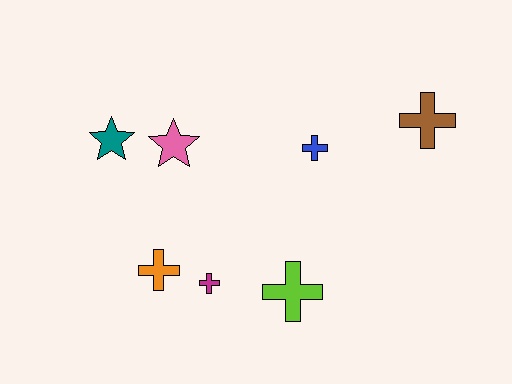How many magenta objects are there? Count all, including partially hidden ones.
There is 1 magenta object.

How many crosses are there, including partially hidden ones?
There are 5 crosses.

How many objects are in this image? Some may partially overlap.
There are 7 objects.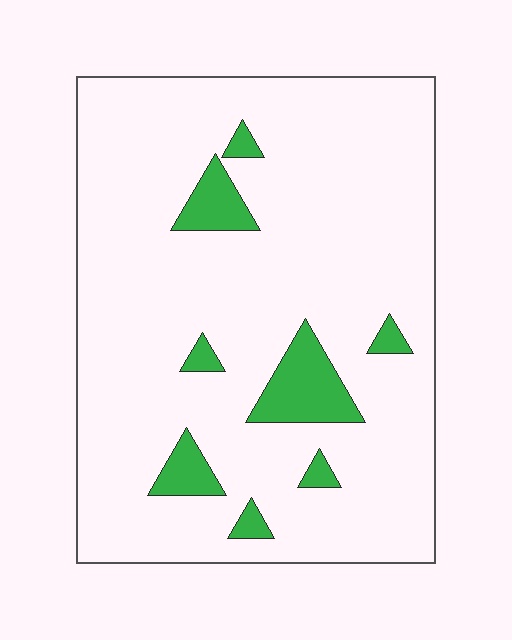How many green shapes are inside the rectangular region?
8.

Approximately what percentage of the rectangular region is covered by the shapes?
Approximately 10%.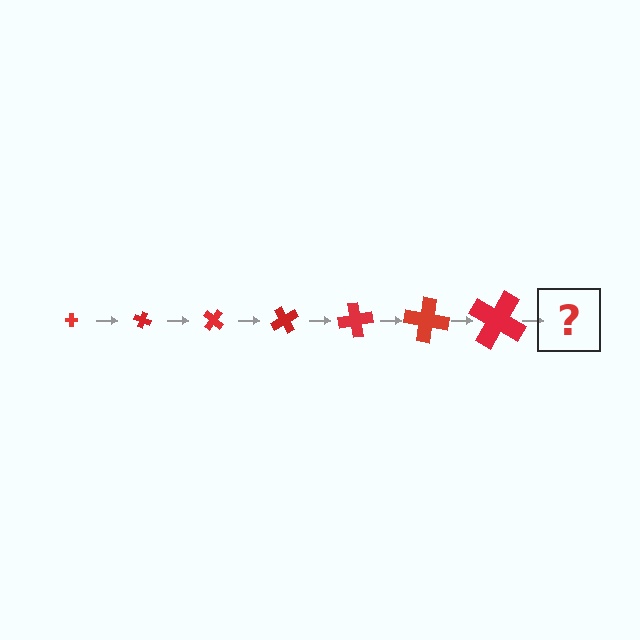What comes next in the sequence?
The next element should be a cross, larger than the previous one and rotated 140 degrees from the start.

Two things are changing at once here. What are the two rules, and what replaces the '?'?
The two rules are that the cross grows larger each step and it rotates 20 degrees each step. The '?' should be a cross, larger than the previous one and rotated 140 degrees from the start.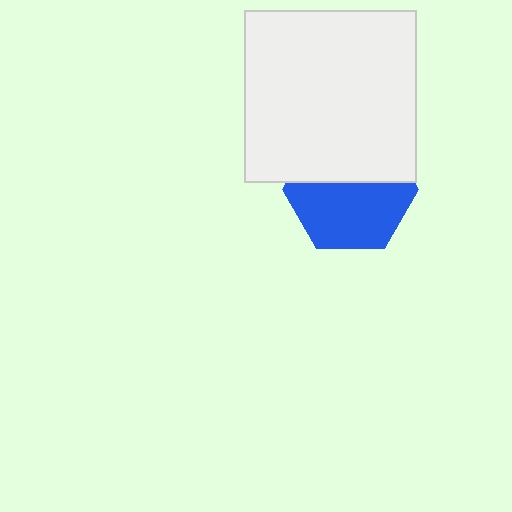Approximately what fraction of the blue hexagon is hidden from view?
Roughly 44% of the blue hexagon is hidden behind the white square.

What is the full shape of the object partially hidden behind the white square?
The partially hidden object is a blue hexagon.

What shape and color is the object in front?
The object in front is a white square.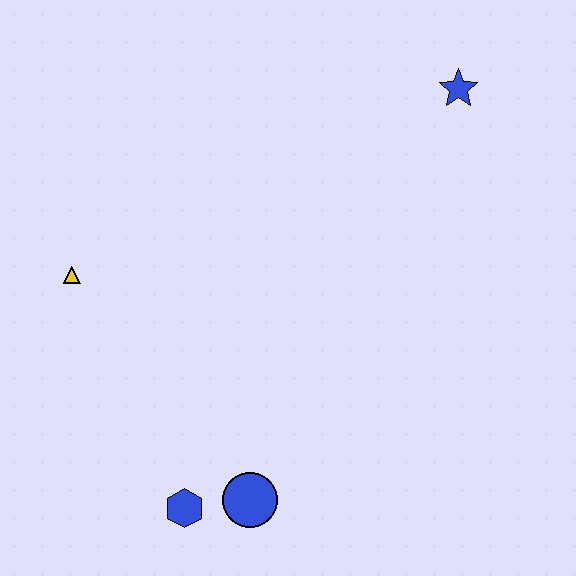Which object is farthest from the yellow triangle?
The blue star is farthest from the yellow triangle.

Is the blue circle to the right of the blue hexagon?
Yes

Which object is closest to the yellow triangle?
The blue hexagon is closest to the yellow triangle.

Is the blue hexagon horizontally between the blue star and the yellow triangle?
Yes